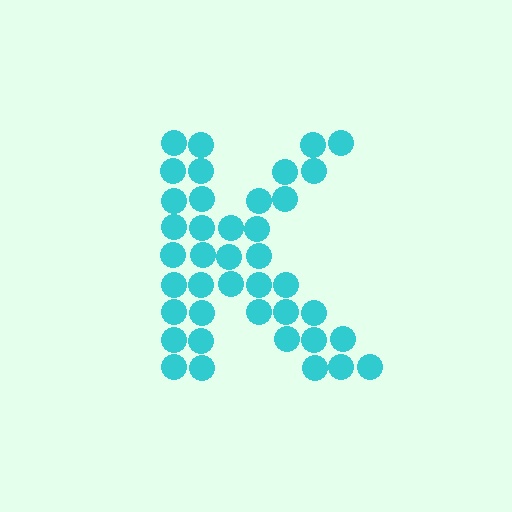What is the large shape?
The large shape is the letter K.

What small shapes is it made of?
It is made of small circles.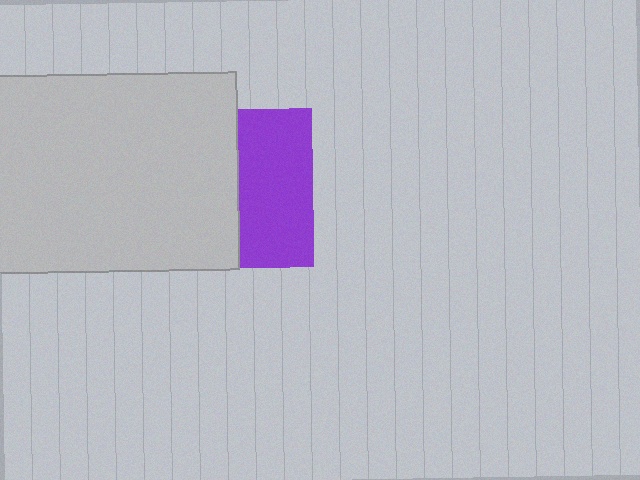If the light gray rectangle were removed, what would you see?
You would see the complete purple square.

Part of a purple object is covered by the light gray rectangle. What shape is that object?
It is a square.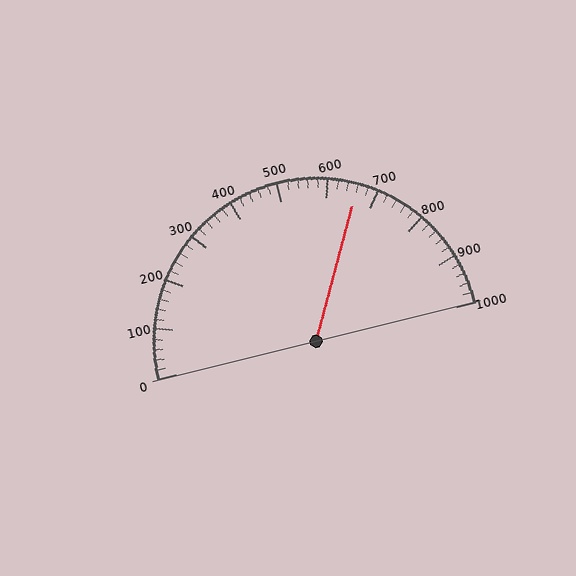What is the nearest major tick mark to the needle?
The nearest major tick mark is 700.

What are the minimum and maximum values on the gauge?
The gauge ranges from 0 to 1000.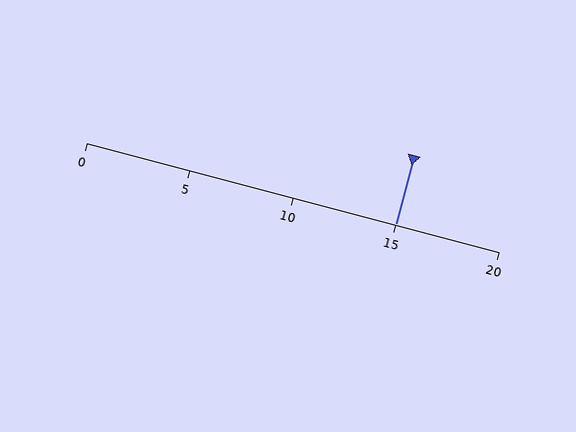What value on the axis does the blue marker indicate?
The marker indicates approximately 15.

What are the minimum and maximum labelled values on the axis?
The axis runs from 0 to 20.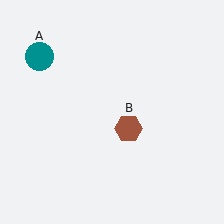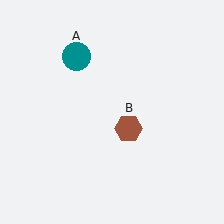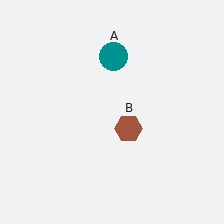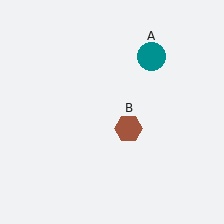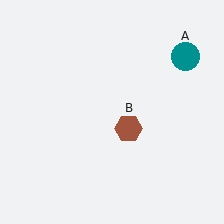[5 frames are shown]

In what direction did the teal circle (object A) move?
The teal circle (object A) moved right.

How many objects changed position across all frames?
1 object changed position: teal circle (object A).